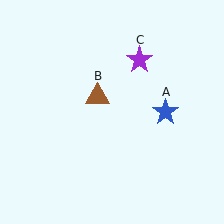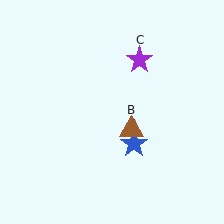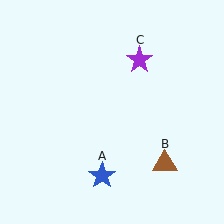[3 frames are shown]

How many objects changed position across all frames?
2 objects changed position: blue star (object A), brown triangle (object B).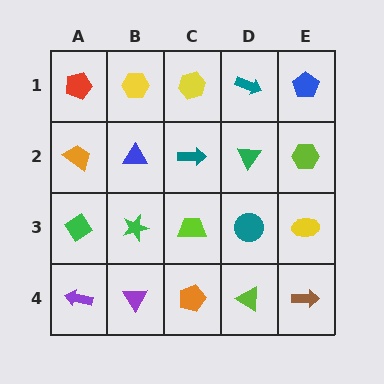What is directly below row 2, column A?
A green diamond.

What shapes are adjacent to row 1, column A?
An orange trapezoid (row 2, column A), a yellow hexagon (row 1, column B).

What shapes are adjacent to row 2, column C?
A yellow hexagon (row 1, column C), a lime trapezoid (row 3, column C), a blue triangle (row 2, column B), a green triangle (row 2, column D).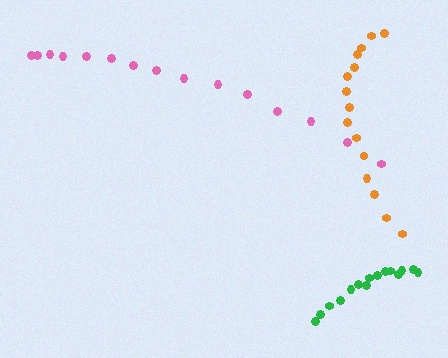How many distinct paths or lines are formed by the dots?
There are 3 distinct paths.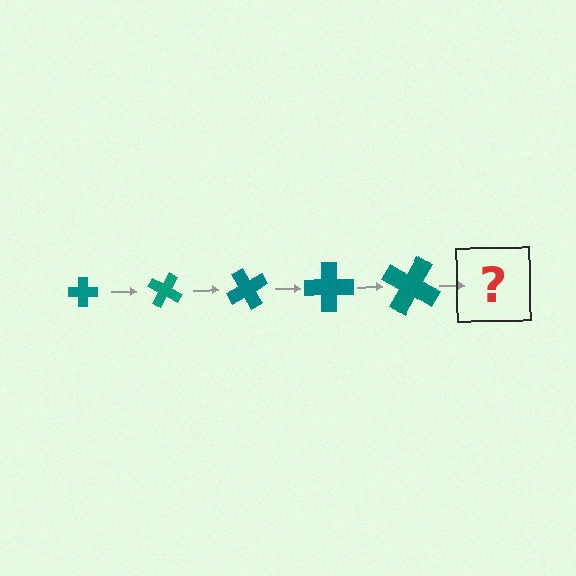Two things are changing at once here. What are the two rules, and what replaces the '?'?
The two rules are that the cross grows larger each step and it rotates 30 degrees each step. The '?' should be a cross, larger than the previous one and rotated 150 degrees from the start.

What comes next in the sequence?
The next element should be a cross, larger than the previous one and rotated 150 degrees from the start.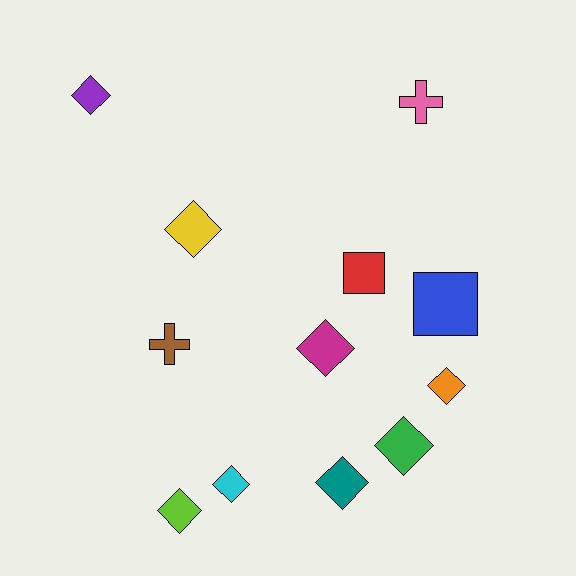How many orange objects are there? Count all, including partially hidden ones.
There is 1 orange object.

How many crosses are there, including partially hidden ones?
There are 2 crosses.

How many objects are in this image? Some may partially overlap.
There are 12 objects.